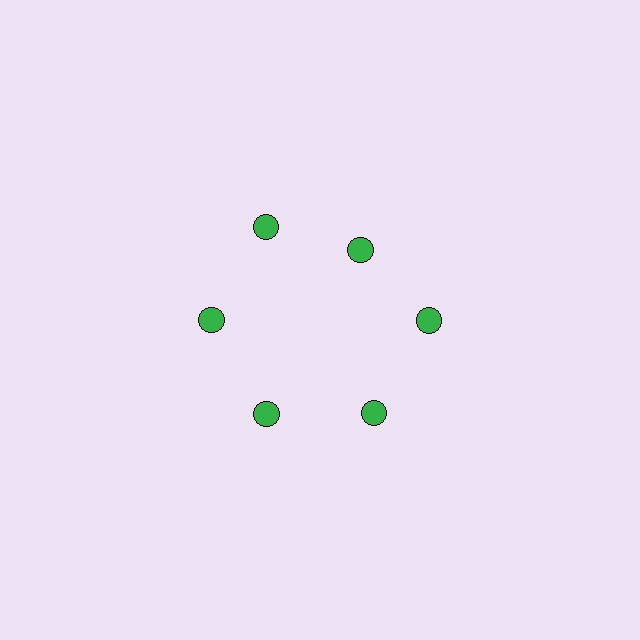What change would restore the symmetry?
The symmetry would be restored by moving it outward, back onto the ring so that all 6 circles sit at equal angles and equal distance from the center.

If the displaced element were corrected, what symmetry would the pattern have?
It would have 6-fold rotational symmetry — the pattern would map onto itself every 60 degrees.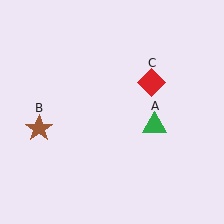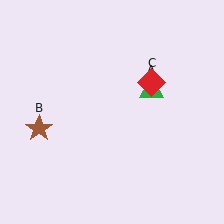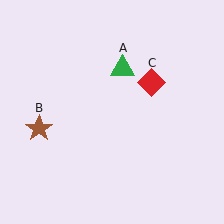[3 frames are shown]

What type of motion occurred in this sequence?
The green triangle (object A) rotated counterclockwise around the center of the scene.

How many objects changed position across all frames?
1 object changed position: green triangle (object A).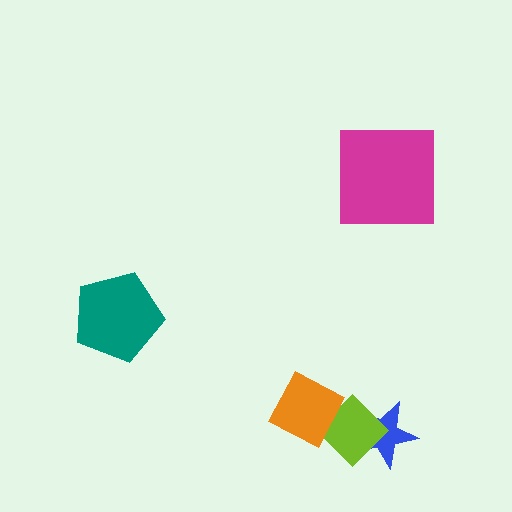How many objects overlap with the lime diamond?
2 objects overlap with the lime diamond.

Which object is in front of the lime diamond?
The orange square is in front of the lime diamond.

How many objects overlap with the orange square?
1 object overlaps with the orange square.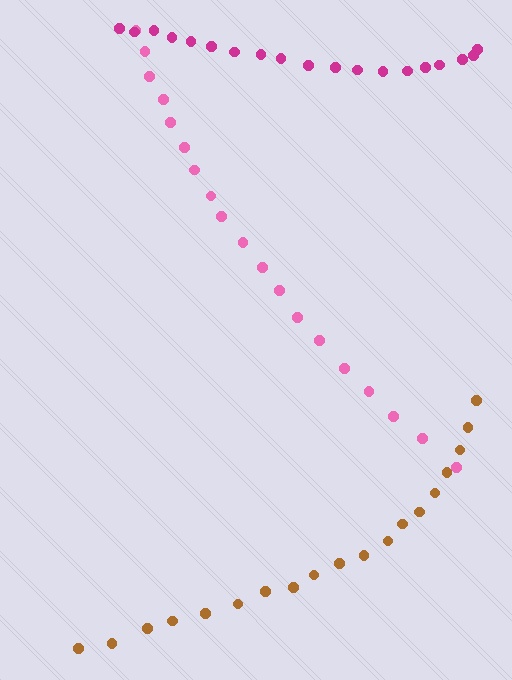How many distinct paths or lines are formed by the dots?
There are 3 distinct paths.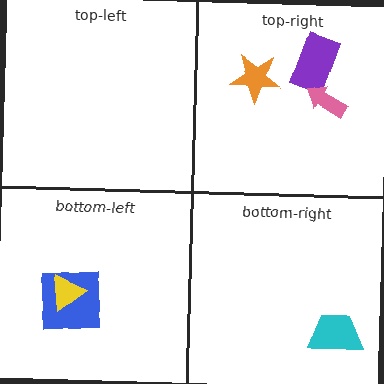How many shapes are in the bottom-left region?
2.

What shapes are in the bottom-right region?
The cyan trapezoid.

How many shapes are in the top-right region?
3.